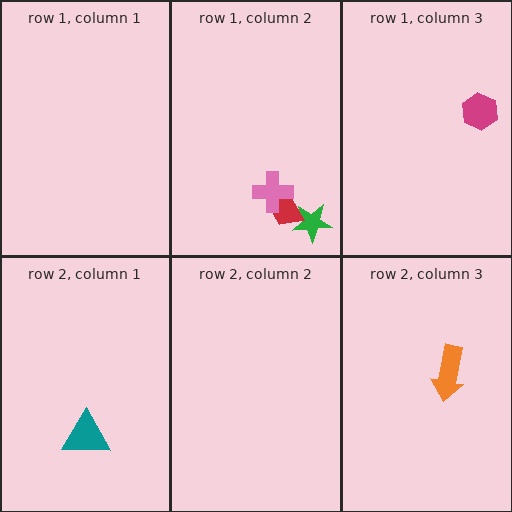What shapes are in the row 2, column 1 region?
The teal triangle.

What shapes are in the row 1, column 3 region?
The magenta hexagon.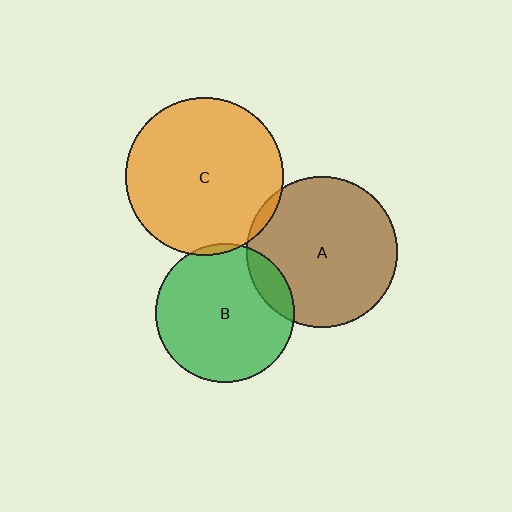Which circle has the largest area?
Circle C (orange).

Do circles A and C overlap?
Yes.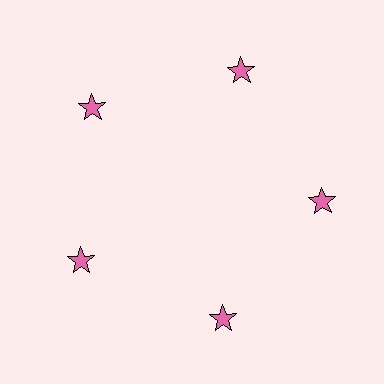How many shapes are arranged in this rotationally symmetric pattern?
There are 5 shapes, arranged in 5 groups of 1.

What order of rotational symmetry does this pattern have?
This pattern has 5-fold rotational symmetry.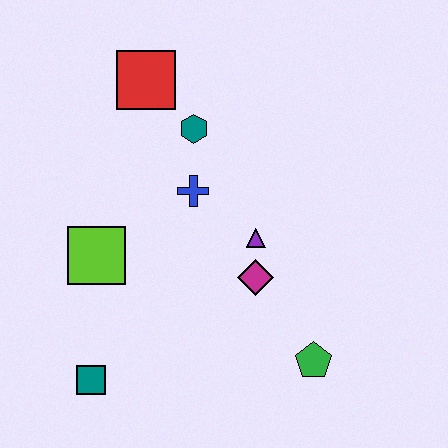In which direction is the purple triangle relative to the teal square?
The purple triangle is to the right of the teal square.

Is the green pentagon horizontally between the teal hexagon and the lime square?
No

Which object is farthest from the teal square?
The red square is farthest from the teal square.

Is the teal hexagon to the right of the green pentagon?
No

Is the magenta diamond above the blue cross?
No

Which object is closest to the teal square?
The lime square is closest to the teal square.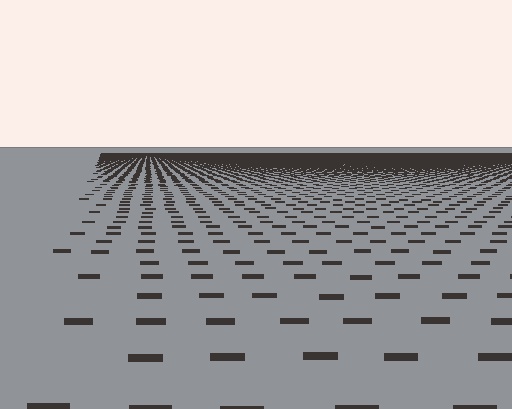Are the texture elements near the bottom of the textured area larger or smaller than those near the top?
Larger. Near the bottom, elements are closer to the viewer and appear at a bigger on-screen size.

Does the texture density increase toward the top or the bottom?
Density increases toward the top.